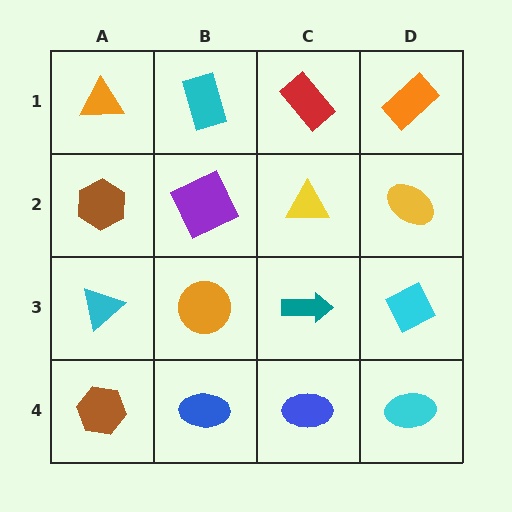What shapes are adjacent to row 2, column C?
A red rectangle (row 1, column C), a teal arrow (row 3, column C), a purple square (row 2, column B), a yellow ellipse (row 2, column D).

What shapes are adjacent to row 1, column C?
A yellow triangle (row 2, column C), a cyan rectangle (row 1, column B), an orange rectangle (row 1, column D).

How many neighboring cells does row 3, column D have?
3.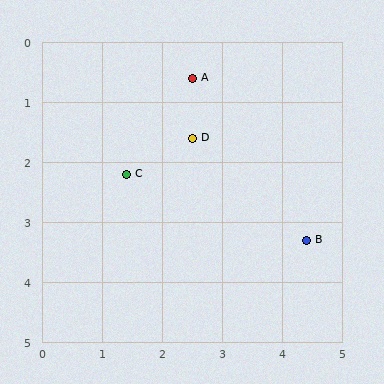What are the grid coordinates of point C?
Point C is at approximately (1.4, 2.2).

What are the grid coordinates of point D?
Point D is at approximately (2.5, 1.6).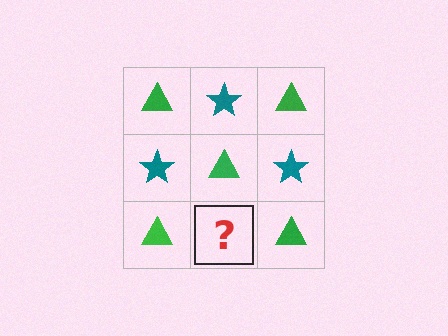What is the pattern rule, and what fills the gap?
The rule is that it alternates green triangle and teal star in a checkerboard pattern. The gap should be filled with a teal star.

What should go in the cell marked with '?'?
The missing cell should contain a teal star.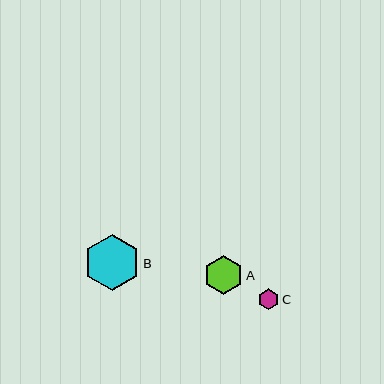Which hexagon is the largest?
Hexagon B is the largest with a size of approximately 56 pixels.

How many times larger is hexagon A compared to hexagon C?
Hexagon A is approximately 1.8 times the size of hexagon C.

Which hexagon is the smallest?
Hexagon C is the smallest with a size of approximately 21 pixels.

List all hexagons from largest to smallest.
From largest to smallest: B, A, C.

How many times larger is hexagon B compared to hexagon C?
Hexagon B is approximately 2.7 times the size of hexagon C.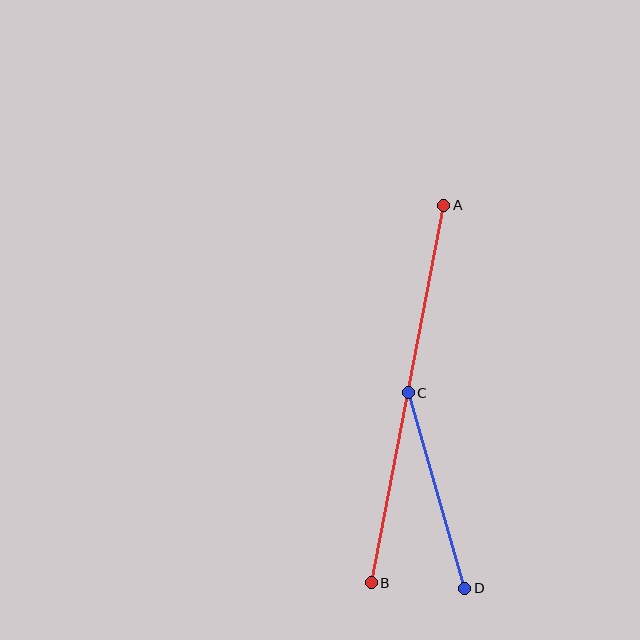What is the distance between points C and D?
The distance is approximately 204 pixels.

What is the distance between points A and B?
The distance is approximately 385 pixels.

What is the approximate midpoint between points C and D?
The midpoint is at approximately (437, 491) pixels.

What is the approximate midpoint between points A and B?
The midpoint is at approximately (408, 394) pixels.